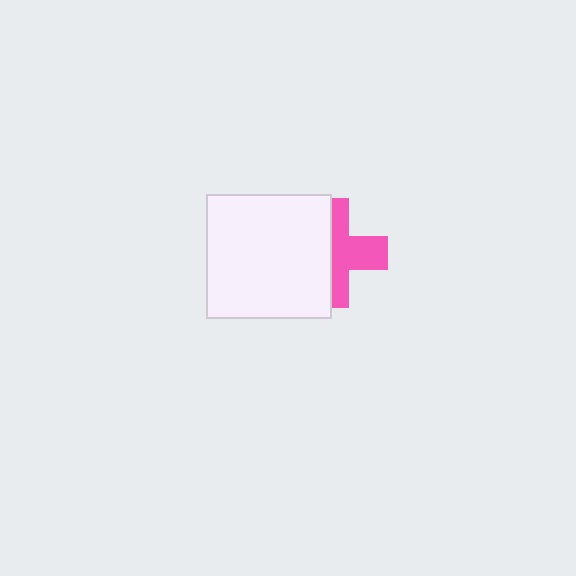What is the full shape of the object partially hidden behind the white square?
The partially hidden object is a pink cross.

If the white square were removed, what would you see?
You would see the complete pink cross.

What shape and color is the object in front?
The object in front is a white square.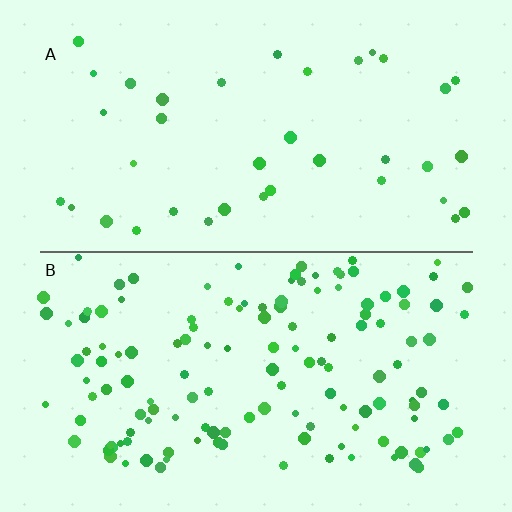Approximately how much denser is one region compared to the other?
Approximately 3.6× — region B over region A.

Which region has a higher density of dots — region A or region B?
B (the bottom).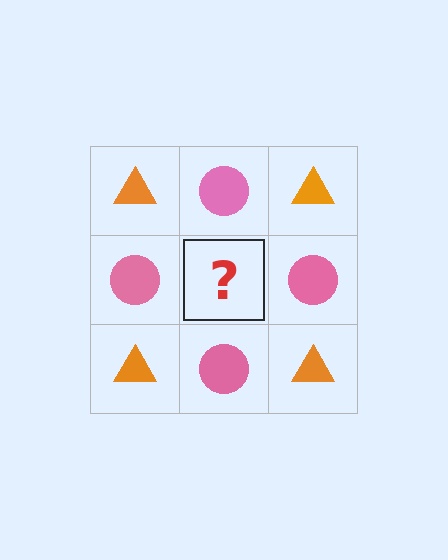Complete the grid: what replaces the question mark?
The question mark should be replaced with an orange triangle.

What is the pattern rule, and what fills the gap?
The rule is that it alternates orange triangle and pink circle in a checkerboard pattern. The gap should be filled with an orange triangle.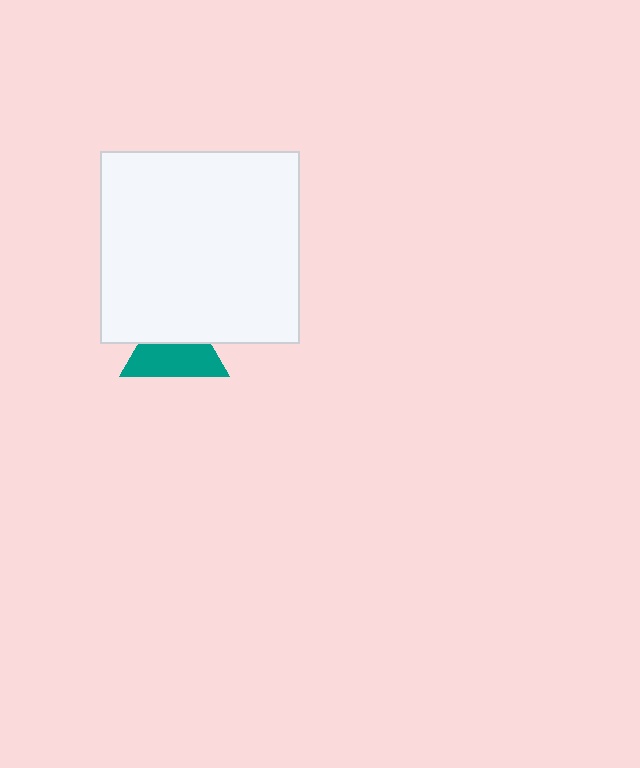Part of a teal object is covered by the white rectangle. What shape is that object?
It is a triangle.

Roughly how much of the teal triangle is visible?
About half of it is visible (roughly 58%).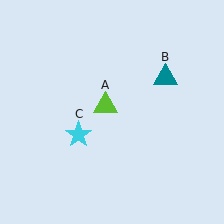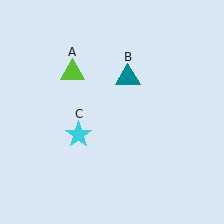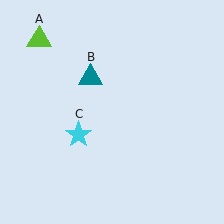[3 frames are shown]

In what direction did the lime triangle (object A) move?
The lime triangle (object A) moved up and to the left.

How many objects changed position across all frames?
2 objects changed position: lime triangle (object A), teal triangle (object B).